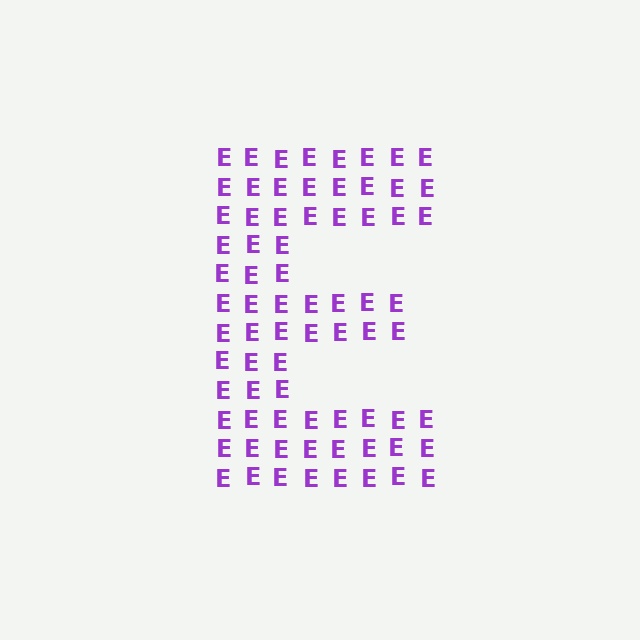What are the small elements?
The small elements are letter E's.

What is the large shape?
The large shape is the letter E.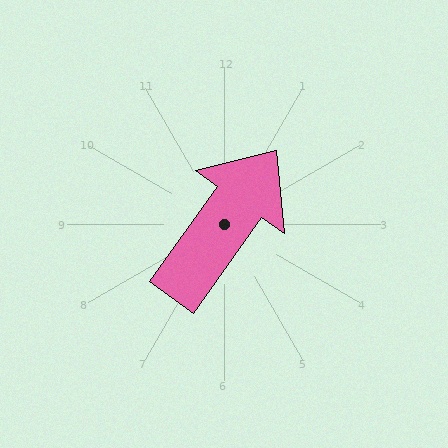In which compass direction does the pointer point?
Northeast.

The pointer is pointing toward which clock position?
Roughly 1 o'clock.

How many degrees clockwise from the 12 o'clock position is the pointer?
Approximately 36 degrees.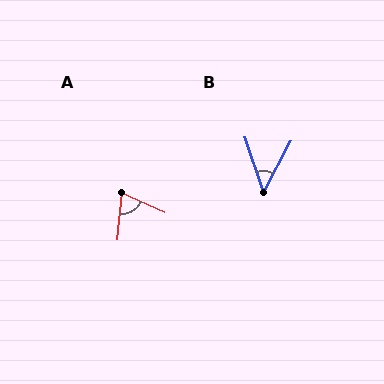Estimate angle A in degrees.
Approximately 71 degrees.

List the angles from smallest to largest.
B (46°), A (71°).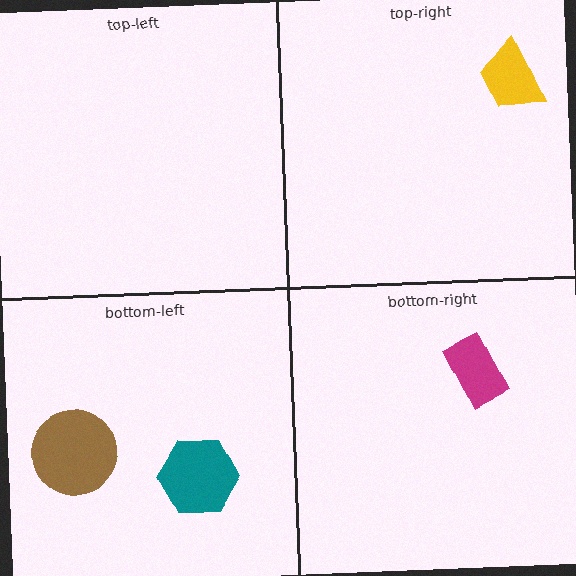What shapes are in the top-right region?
The yellow trapezoid.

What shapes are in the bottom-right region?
The magenta rectangle.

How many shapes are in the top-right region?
1.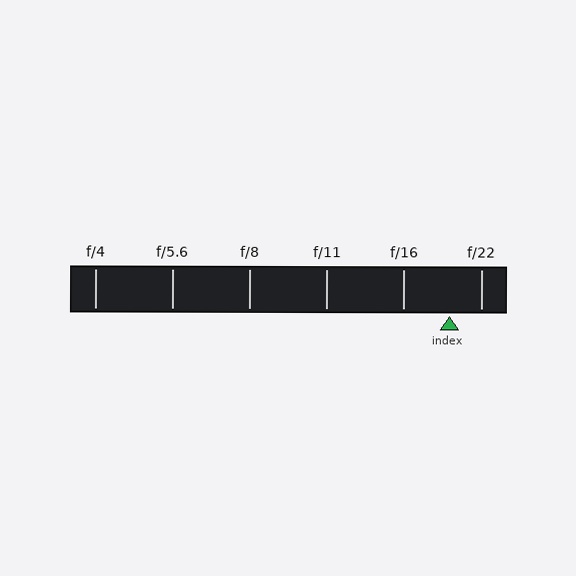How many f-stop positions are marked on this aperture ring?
There are 6 f-stop positions marked.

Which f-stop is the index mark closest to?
The index mark is closest to f/22.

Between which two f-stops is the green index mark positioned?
The index mark is between f/16 and f/22.